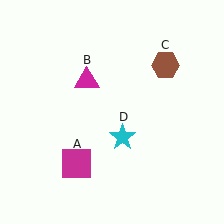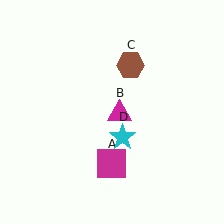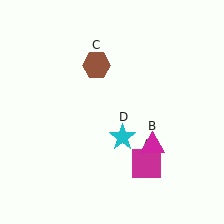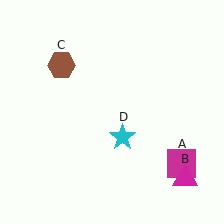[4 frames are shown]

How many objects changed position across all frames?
3 objects changed position: magenta square (object A), magenta triangle (object B), brown hexagon (object C).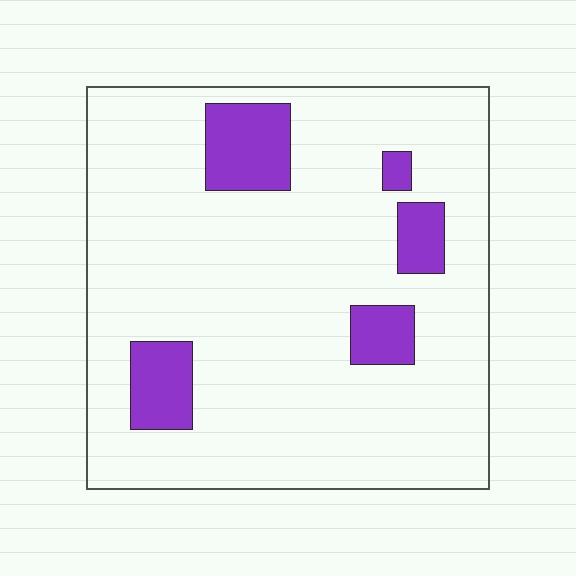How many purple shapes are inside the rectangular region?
5.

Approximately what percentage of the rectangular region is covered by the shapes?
Approximately 15%.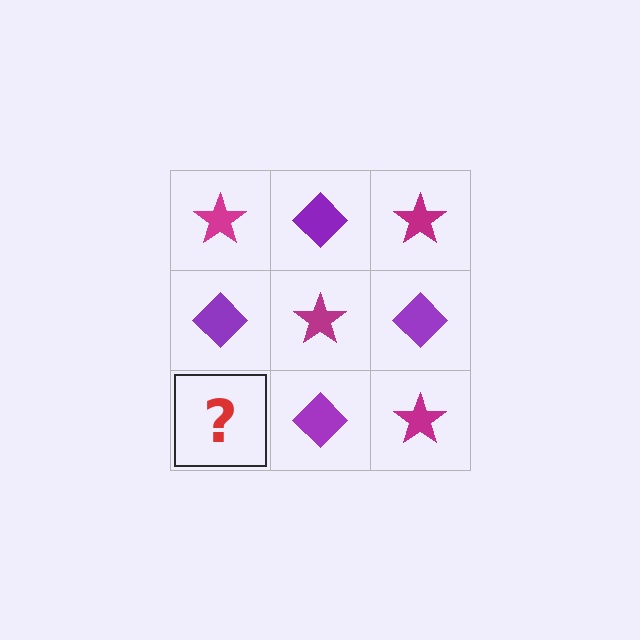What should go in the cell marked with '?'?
The missing cell should contain a magenta star.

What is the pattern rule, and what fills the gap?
The rule is that it alternates magenta star and purple diamond in a checkerboard pattern. The gap should be filled with a magenta star.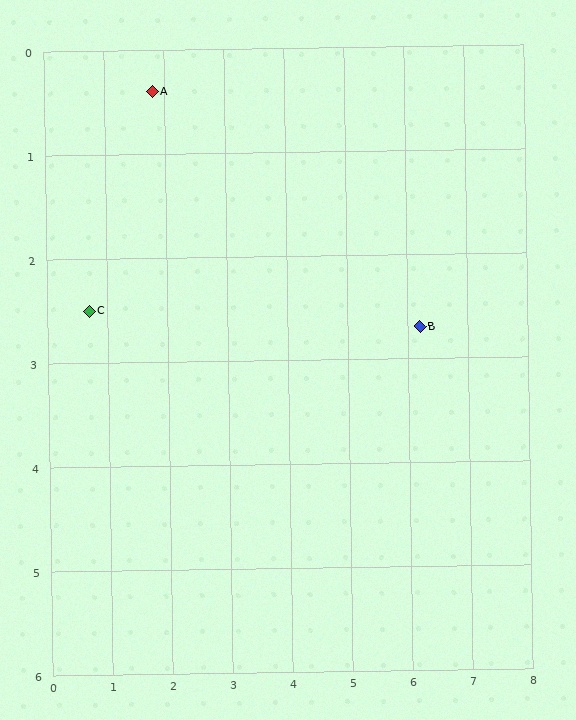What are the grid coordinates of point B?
Point B is at approximately (6.2, 2.7).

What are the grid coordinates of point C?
Point C is at approximately (0.7, 2.5).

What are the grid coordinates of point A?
Point A is at approximately (1.8, 0.4).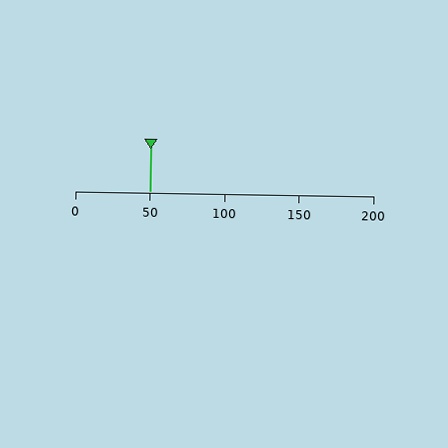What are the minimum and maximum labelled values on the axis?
The axis runs from 0 to 200.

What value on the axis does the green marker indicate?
The marker indicates approximately 50.